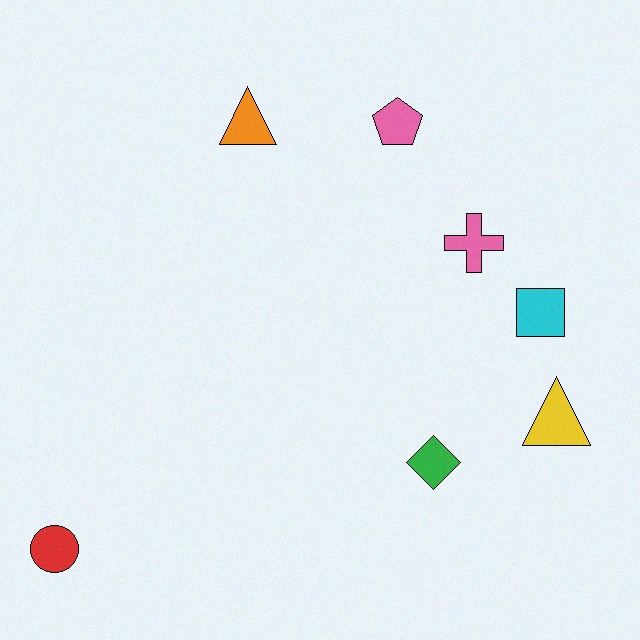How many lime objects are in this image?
There are no lime objects.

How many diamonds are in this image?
There is 1 diamond.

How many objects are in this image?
There are 7 objects.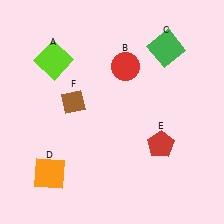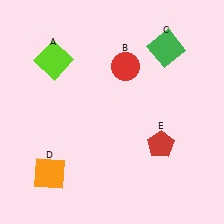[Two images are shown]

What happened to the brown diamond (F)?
The brown diamond (F) was removed in Image 2. It was in the top-left area of Image 1.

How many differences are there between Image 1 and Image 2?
There is 1 difference between the two images.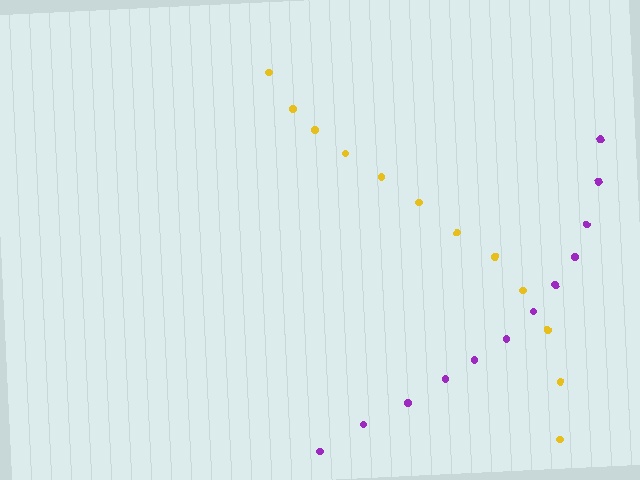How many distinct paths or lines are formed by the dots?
There are 2 distinct paths.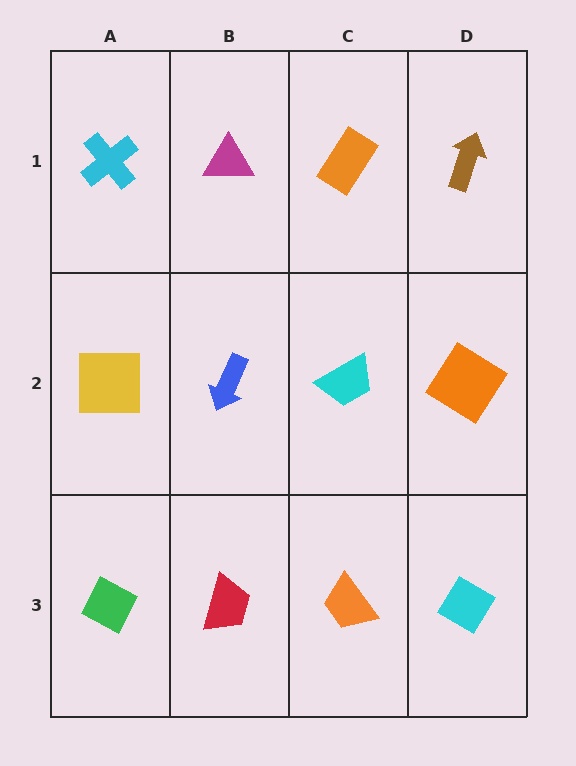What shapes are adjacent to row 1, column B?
A blue arrow (row 2, column B), a cyan cross (row 1, column A), an orange rectangle (row 1, column C).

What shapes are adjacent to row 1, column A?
A yellow square (row 2, column A), a magenta triangle (row 1, column B).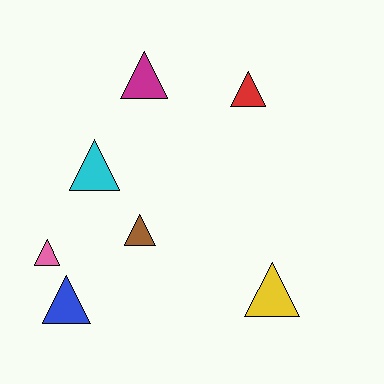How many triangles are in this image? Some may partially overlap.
There are 7 triangles.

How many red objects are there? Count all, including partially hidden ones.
There is 1 red object.